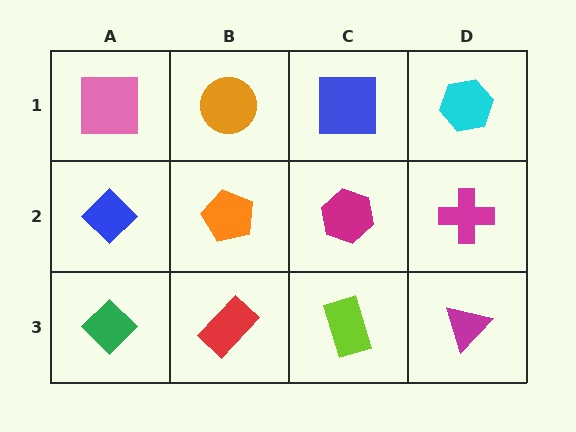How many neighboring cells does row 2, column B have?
4.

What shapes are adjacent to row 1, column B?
An orange pentagon (row 2, column B), a pink square (row 1, column A), a blue square (row 1, column C).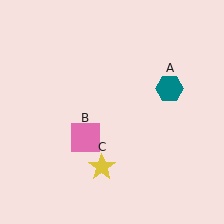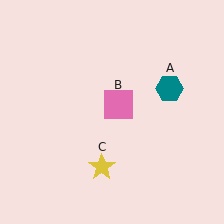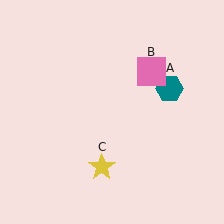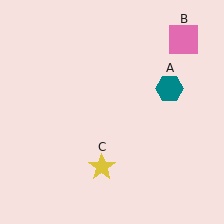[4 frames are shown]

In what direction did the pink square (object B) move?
The pink square (object B) moved up and to the right.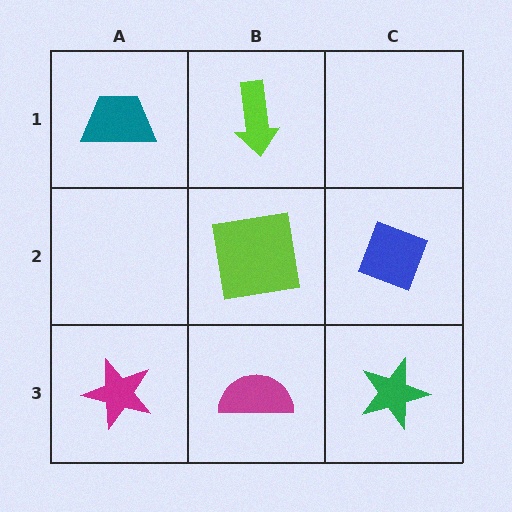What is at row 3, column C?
A green star.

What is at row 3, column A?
A magenta star.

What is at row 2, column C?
A blue diamond.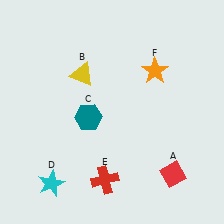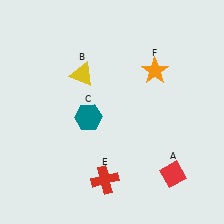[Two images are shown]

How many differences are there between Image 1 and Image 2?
There is 1 difference between the two images.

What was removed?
The cyan star (D) was removed in Image 2.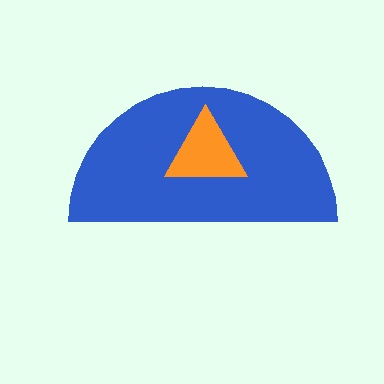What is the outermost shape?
The blue semicircle.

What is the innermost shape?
The orange triangle.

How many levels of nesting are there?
2.